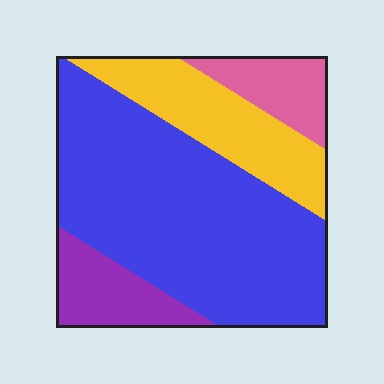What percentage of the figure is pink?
Pink takes up about one tenth (1/10) of the figure.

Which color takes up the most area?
Blue, at roughly 60%.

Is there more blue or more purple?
Blue.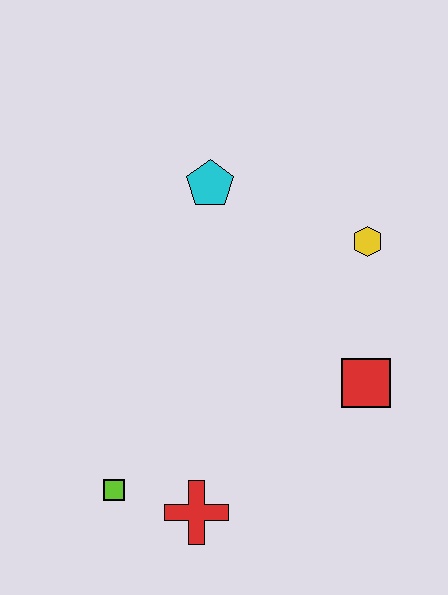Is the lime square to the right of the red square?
No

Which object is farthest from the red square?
The lime square is farthest from the red square.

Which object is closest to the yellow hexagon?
The red square is closest to the yellow hexagon.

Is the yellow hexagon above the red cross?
Yes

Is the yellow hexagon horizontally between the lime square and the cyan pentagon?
No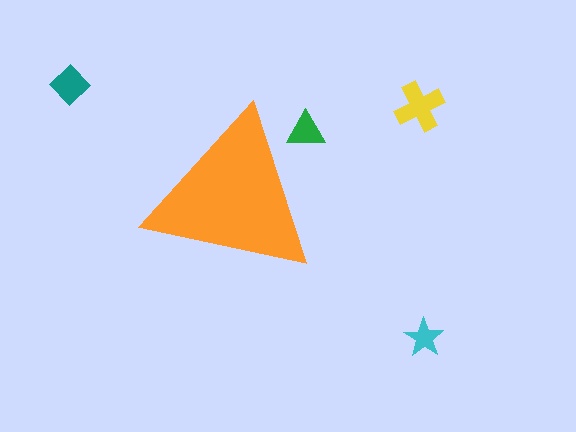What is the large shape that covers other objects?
An orange triangle.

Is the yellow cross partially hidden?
No, the yellow cross is fully visible.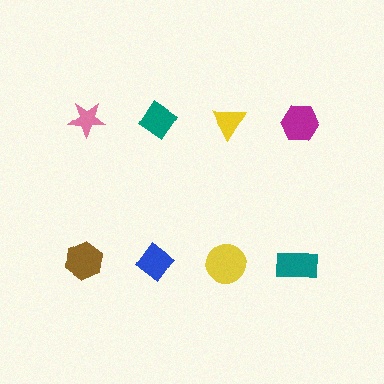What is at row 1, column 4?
A magenta hexagon.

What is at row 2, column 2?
A blue diamond.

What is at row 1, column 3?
A yellow triangle.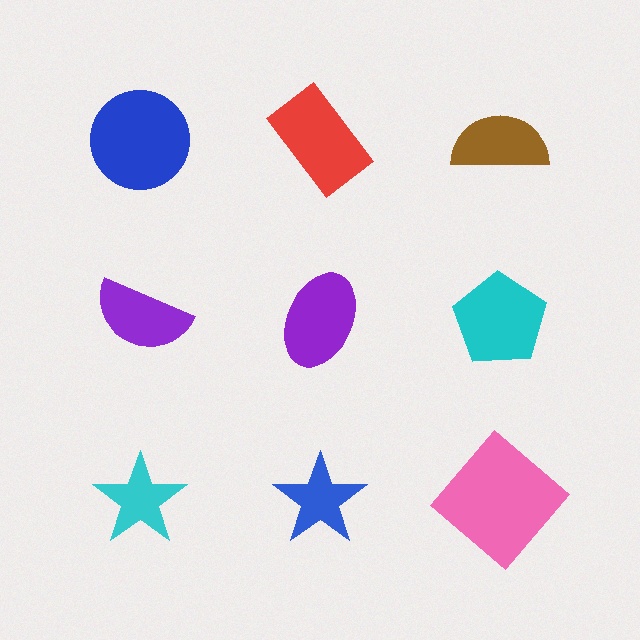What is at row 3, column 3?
A pink diamond.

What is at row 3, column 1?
A cyan star.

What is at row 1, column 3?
A brown semicircle.